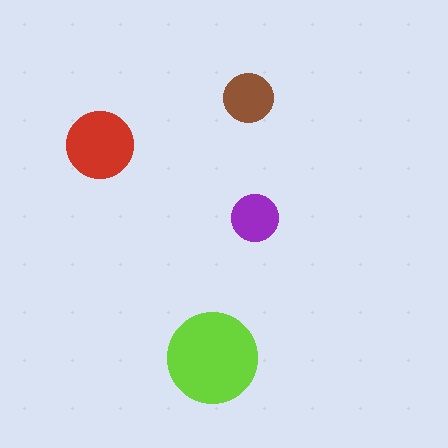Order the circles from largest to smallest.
the lime one, the red one, the brown one, the purple one.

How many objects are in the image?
There are 4 objects in the image.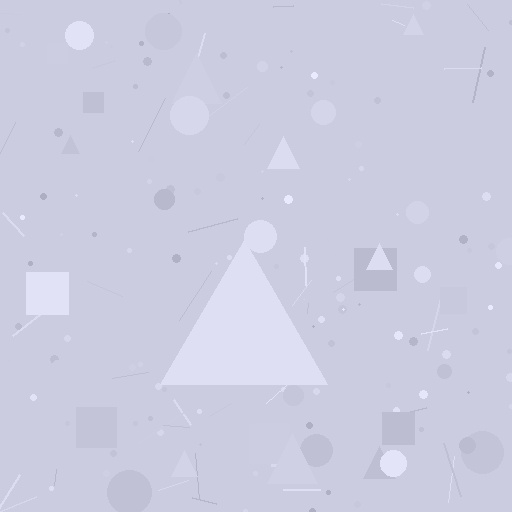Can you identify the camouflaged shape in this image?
The camouflaged shape is a triangle.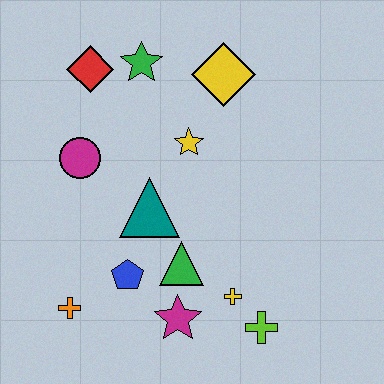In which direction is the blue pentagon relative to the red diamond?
The blue pentagon is below the red diamond.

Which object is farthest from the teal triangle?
The lime cross is farthest from the teal triangle.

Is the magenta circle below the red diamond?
Yes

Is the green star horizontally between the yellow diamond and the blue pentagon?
Yes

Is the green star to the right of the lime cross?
No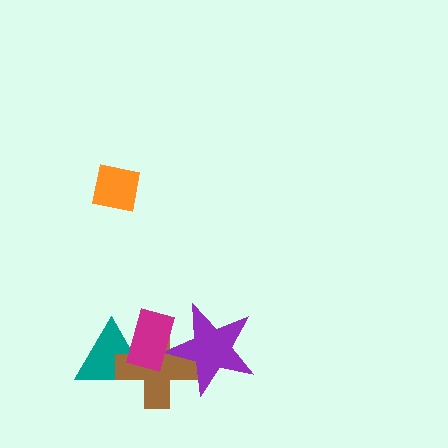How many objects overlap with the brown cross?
3 objects overlap with the brown cross.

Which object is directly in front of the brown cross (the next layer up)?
The purple star is directly in front of the brown cross.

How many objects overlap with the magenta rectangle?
3 objects overlap with the magenta rectangle.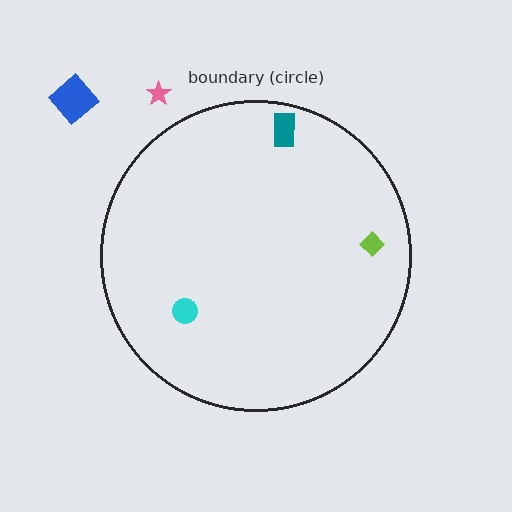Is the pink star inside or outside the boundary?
Outside.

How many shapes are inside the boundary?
3 inside, 2 outside.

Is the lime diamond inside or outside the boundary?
Inside.